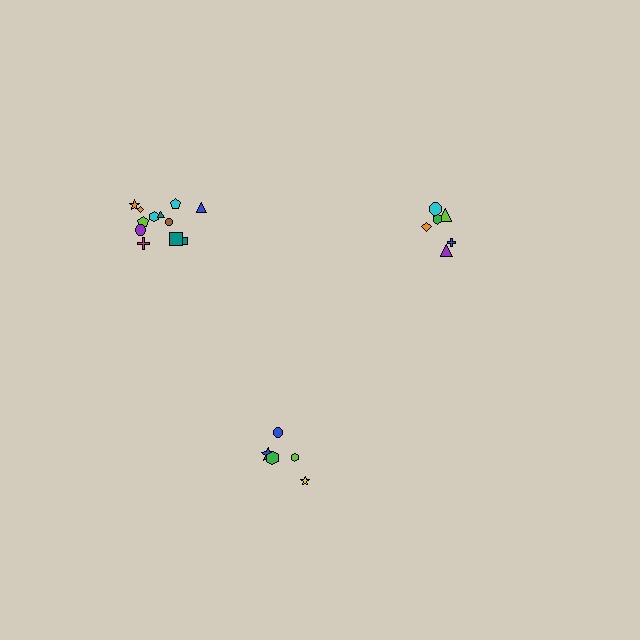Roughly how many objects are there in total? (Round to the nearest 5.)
Roughly 25 objects in total.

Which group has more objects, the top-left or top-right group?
The top-left group.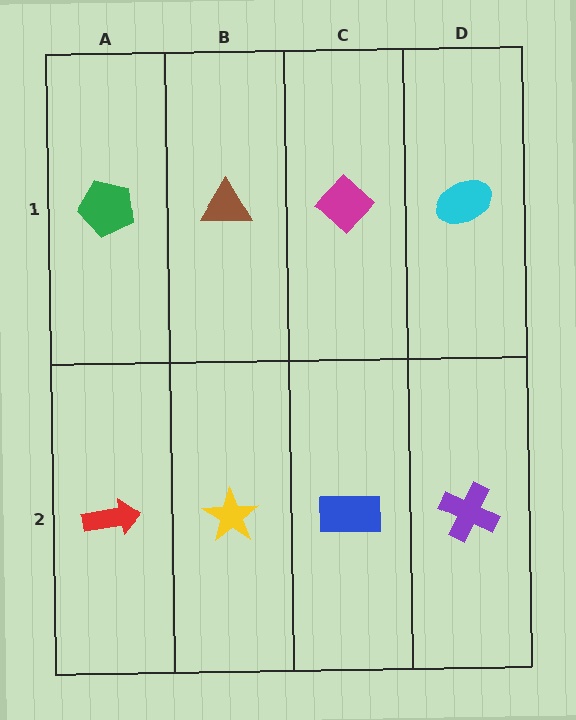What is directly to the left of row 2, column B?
A red arrow.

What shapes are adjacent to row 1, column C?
A blue rectangle (row 2, column C), a brown triangle (row 1, column B), a cyan ellipse (row 1, column D).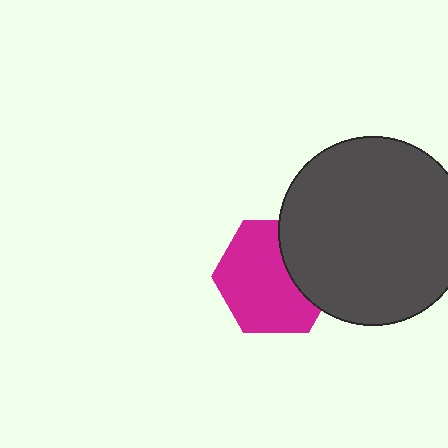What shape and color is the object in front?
The object in front is a dark gray circle.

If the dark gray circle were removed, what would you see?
You would see the complete magenta hexagon.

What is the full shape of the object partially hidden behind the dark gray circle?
The partially hidden object is a magenta hexagon.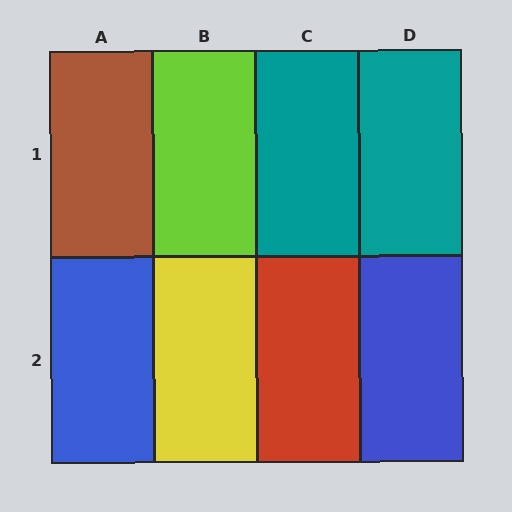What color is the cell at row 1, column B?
Lime.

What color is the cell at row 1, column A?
Brown.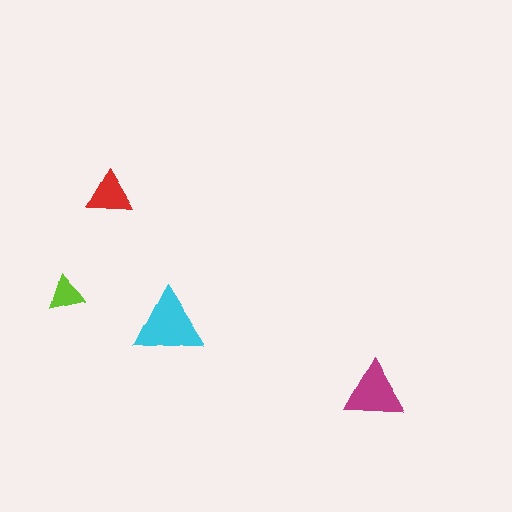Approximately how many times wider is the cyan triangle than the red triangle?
About 1.5 times wider.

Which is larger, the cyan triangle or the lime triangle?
The cyan one.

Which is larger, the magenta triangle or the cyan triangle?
The cyan one.